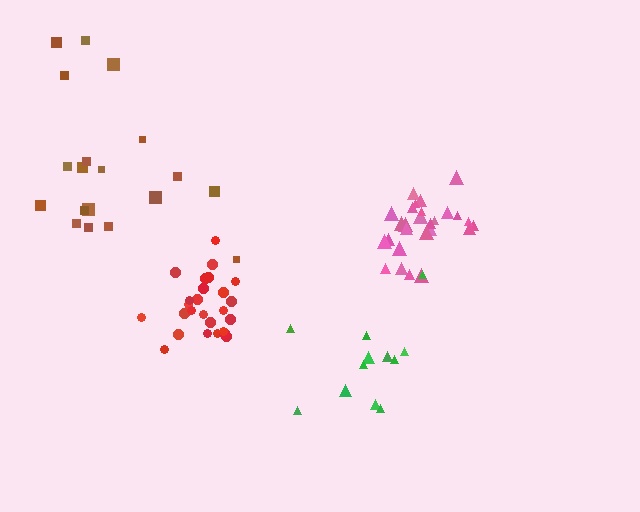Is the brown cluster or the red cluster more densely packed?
Red.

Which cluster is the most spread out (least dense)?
Brown.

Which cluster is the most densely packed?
Red.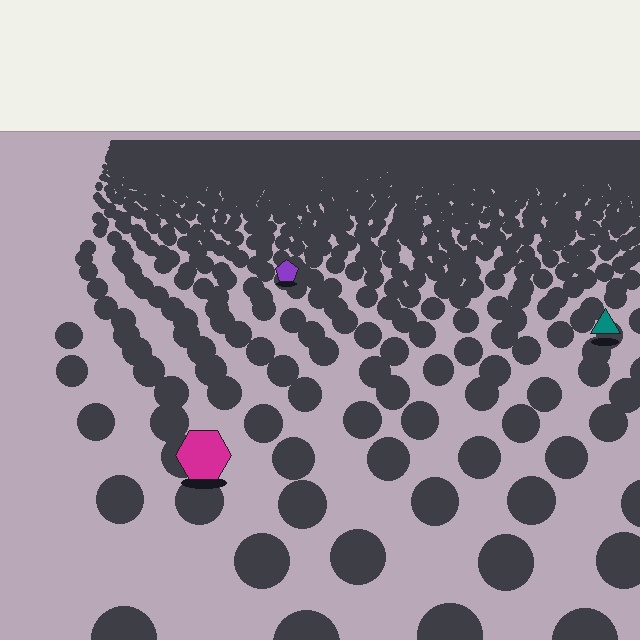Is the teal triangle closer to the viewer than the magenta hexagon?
No. The magenta hexagon is closer — you can tell from the texture gradient: the ground texture is coarser near it.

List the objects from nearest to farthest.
From nearest to farthest: the magenta hexagon, the teal triangle, the purple pentagon.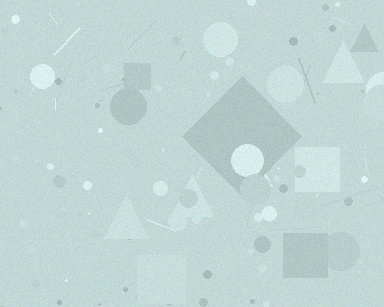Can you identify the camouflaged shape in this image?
The camouflaged shape is a diamond.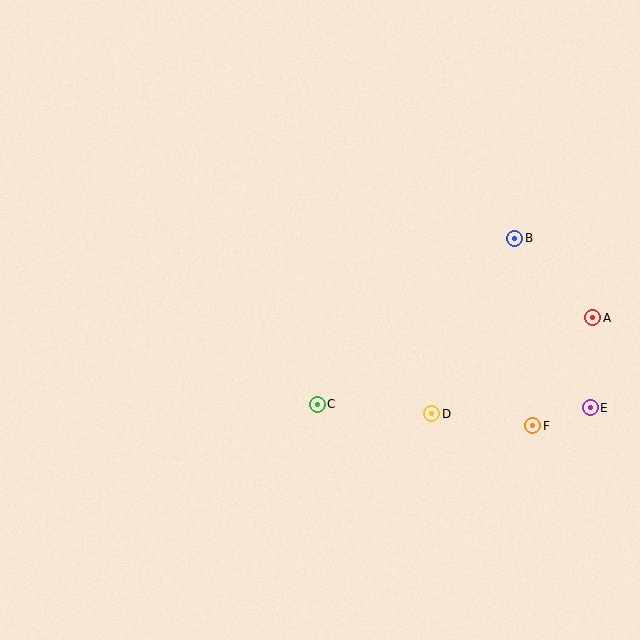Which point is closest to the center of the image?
Point C at (317, 404) is closest to the center.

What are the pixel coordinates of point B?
Point B is at (515, 238).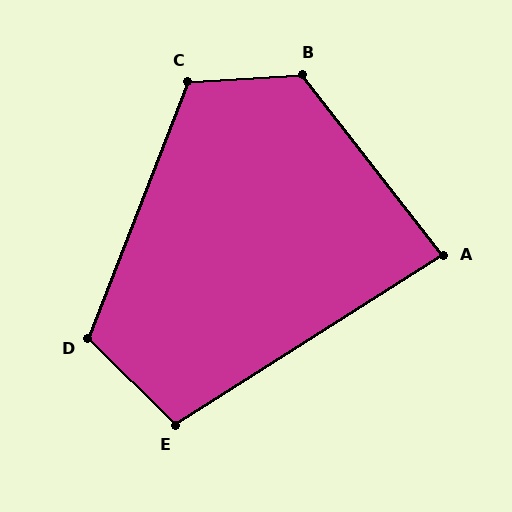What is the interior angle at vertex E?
Approximately 103 degrees (obtuse).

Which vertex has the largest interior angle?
B, at approximately 124 degrees.